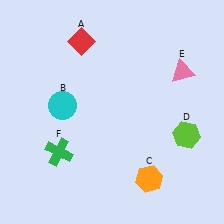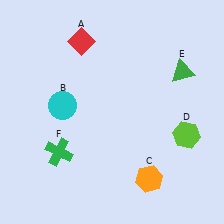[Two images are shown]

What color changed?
The triangle (E) changed from pink in Image 1 to green in Image 2.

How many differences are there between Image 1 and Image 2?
There is 1 difference between the two images.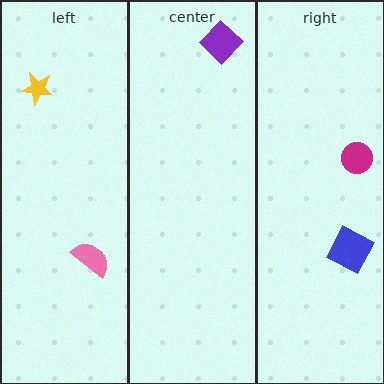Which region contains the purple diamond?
The center region.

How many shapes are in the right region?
2.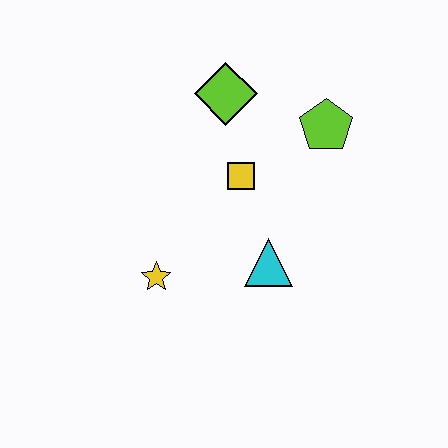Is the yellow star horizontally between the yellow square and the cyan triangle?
No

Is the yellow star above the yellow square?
No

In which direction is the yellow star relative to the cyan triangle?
The yellow star is to the left of the cyan triangle.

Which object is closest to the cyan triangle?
The yellow square is closest to the cyan triangle.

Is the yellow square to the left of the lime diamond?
No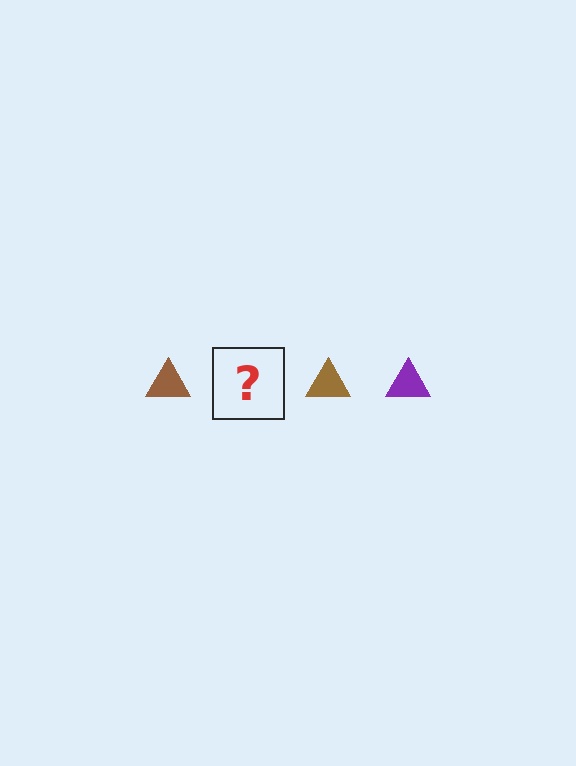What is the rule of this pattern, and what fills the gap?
The rule is that the pattern cycles through brown, purple triangles. The gap should be filled with a purple triangle.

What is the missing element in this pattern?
The missing element is a purple triangle.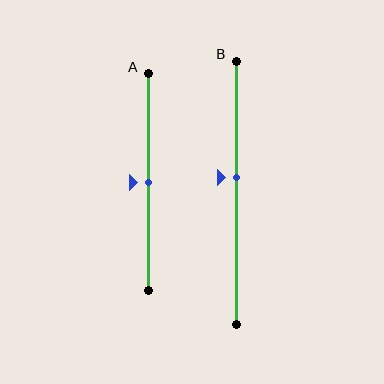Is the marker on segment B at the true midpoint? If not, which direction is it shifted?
No, the marker on segment B is shifted upward by about 6% of the segment length.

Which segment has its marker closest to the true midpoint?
Segment A has its marker closest to the true midpoint.